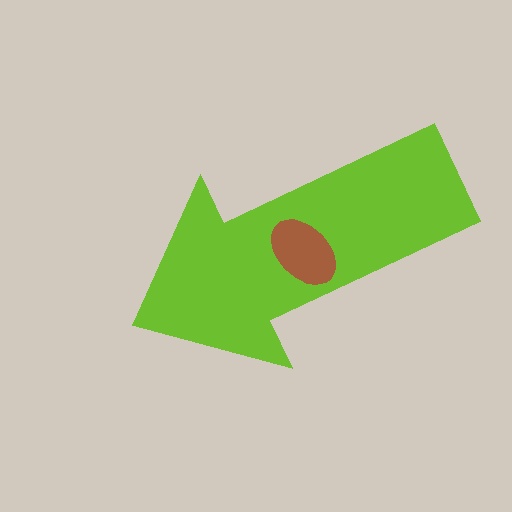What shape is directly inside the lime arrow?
The brown ellipse.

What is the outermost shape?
The lime arrow.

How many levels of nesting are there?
2.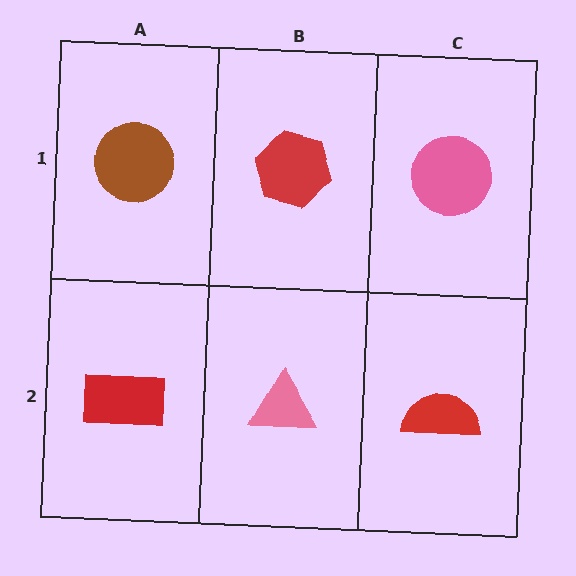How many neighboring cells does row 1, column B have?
3.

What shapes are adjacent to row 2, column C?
A pink circle (row 1, column C), a pink triangle (row 2, column B).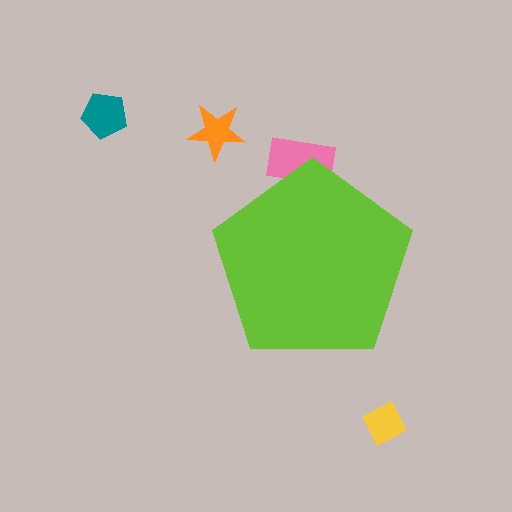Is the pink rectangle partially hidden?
Yes, the pink rectangle is partially hidden behind the lime pentagon.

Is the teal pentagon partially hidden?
No, the teal pentagon is fully visible.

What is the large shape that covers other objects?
A lime pentagon.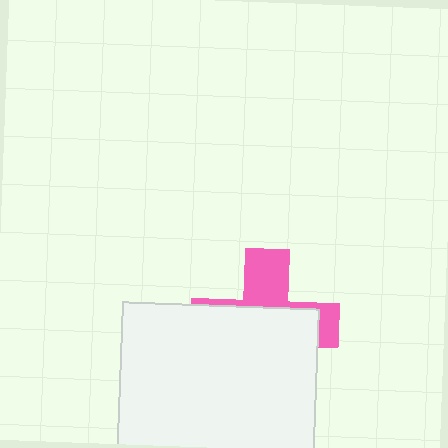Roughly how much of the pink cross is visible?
A small part of it is visible (roughly 36%).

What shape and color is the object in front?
The object in front is a white square.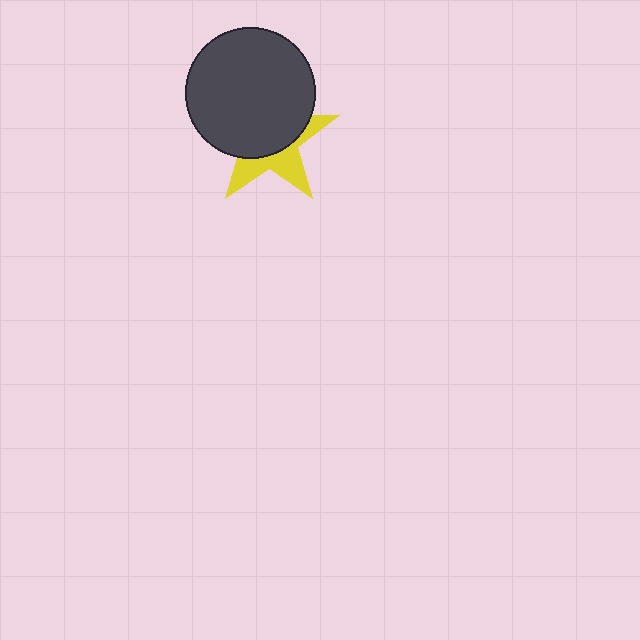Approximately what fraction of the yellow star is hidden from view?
Roughly 61% of the yellow star is hidden behind the dark gray circle.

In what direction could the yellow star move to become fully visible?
The yellow star could move down. That would shift it out from behind the dark gray circle entirely.